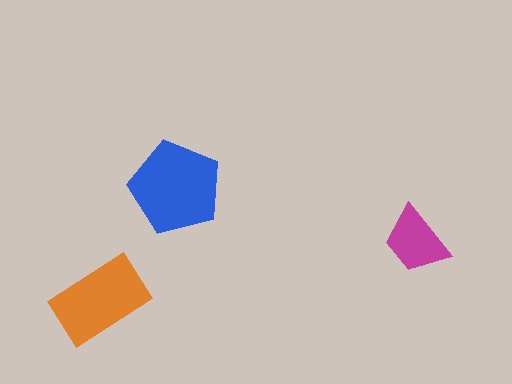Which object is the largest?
The blue pentagon.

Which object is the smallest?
The magenta trapezoid.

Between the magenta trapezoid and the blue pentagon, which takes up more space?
The blue pentagon.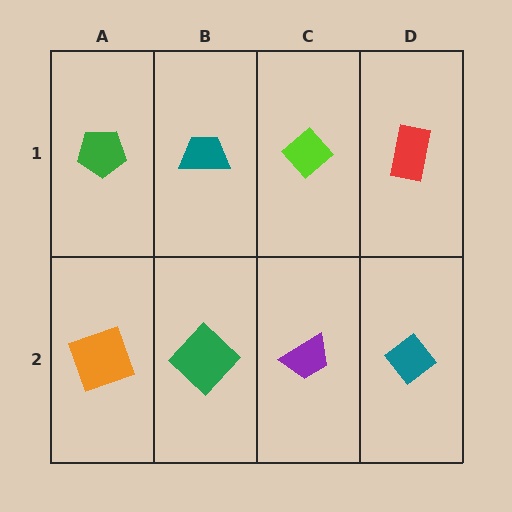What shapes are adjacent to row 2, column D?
A red rectangle (row 1, column D), a purple trapezoid (row 2, column C).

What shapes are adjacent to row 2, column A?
A green pentagon (row 1, column A), a green diamond (row 2, column B).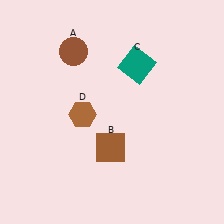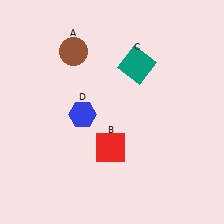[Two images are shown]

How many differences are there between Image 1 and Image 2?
There are 2 differences between the two images.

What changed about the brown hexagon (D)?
In Image 1, D is brown. In Image 2, it changed to blue.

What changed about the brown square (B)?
In Image 1, B is brown. In Image 2, it changed to red.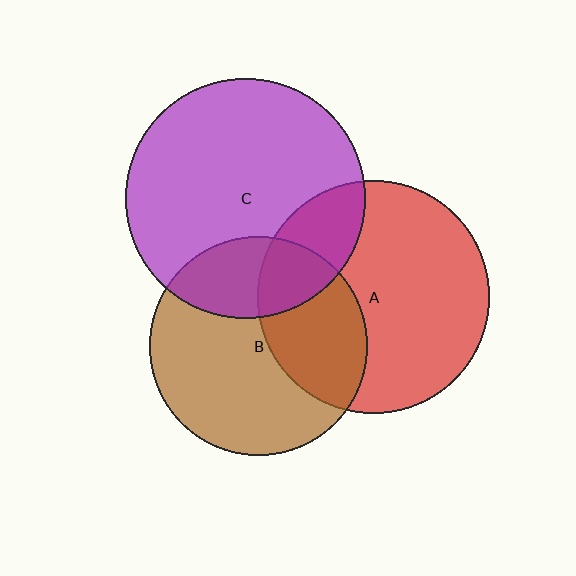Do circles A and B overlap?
Yes.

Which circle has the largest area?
Circle C (purple).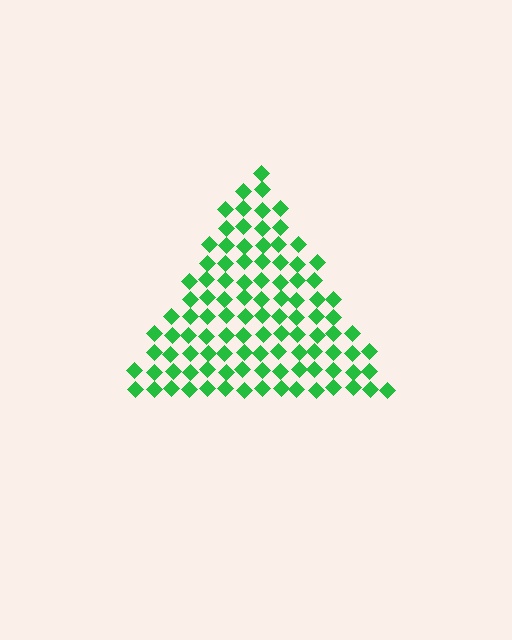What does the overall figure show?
The overall figure shows a triangle.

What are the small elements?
The small elements are diamonds.